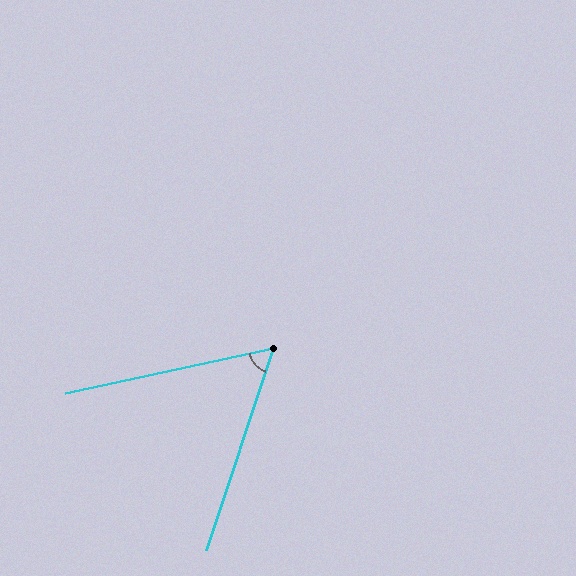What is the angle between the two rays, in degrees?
Approximately 59 degrees.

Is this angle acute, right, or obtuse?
It is acute.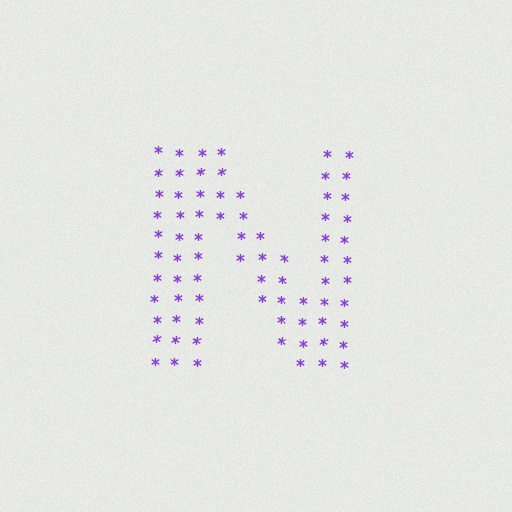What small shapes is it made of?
It is made of small asterisks.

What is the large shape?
The large shape is the letter N.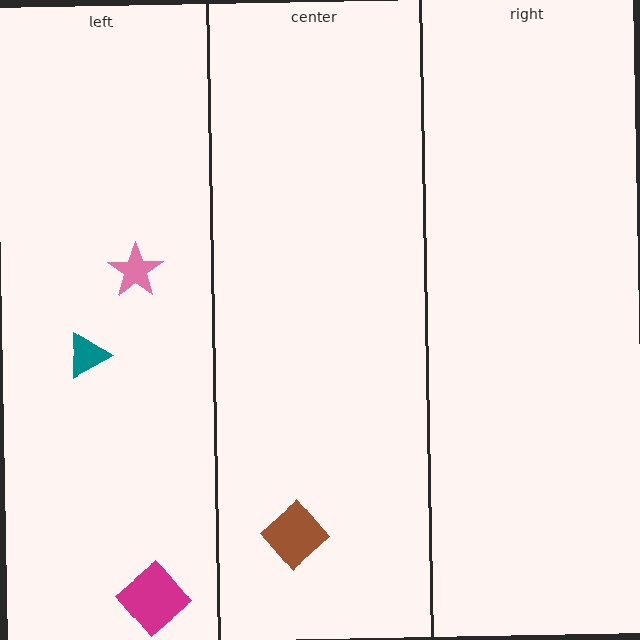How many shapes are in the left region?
3.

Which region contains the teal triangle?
The left region.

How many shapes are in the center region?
1.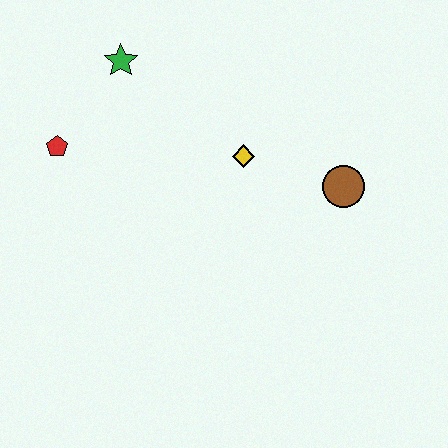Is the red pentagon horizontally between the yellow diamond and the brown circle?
No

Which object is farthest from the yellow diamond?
The red pentagon is farthest from the yellow diamond.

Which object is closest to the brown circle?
The yellow diamond is closest to the brown circle.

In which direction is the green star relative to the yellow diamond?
The green star is to the left of the yellow diamond.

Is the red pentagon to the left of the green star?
Yes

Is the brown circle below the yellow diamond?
Yes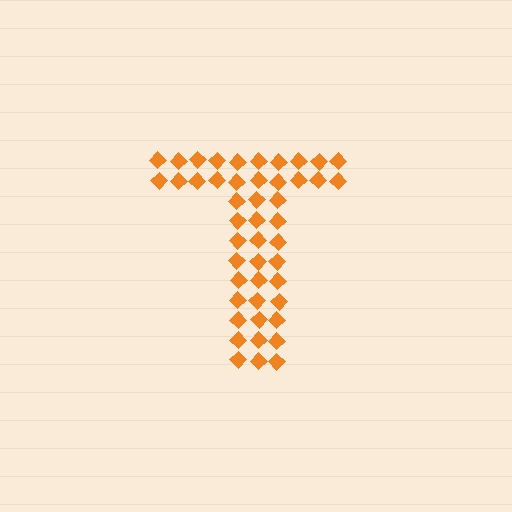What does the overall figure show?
The overall figure shows the letter T.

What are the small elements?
The small elements are diamonds.